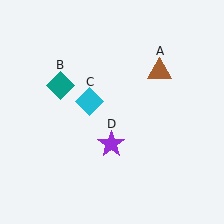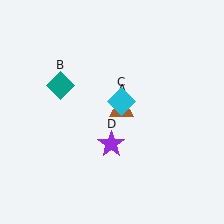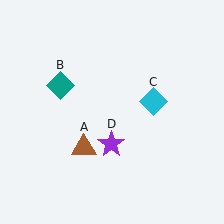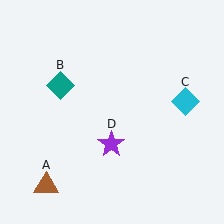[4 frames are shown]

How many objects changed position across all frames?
2 objects changed position: brown triangle (object A), cyan diamond (object C).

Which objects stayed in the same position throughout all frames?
Teal diamond (object B) and purple star (object D) remained stationary.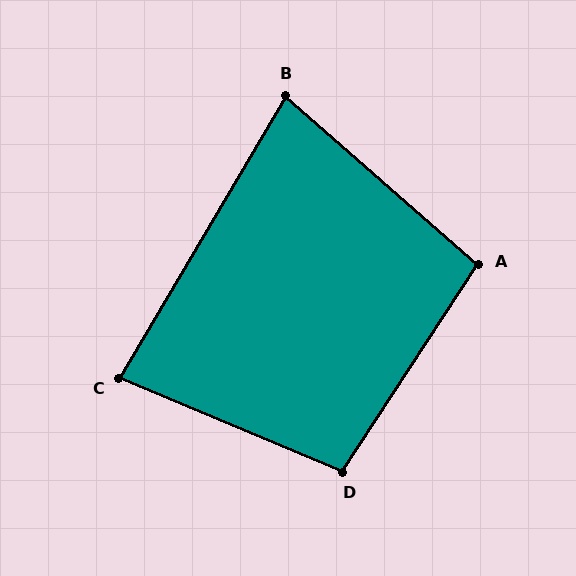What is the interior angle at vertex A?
Approximately 98 degrees (obtuse).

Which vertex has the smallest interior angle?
B, at approximately 79 degrees.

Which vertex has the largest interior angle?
D, at approximately 101 degrees.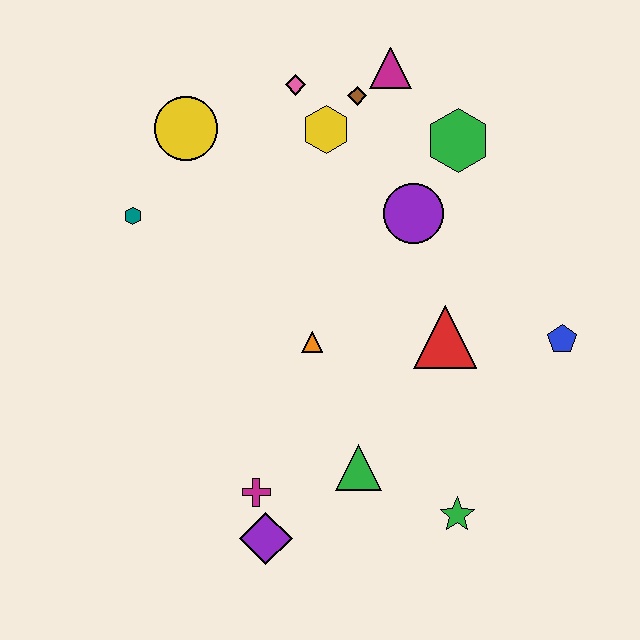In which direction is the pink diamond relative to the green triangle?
The pink diamond is above the green triangle.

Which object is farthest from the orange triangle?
The magenta triangle is farthest from the orange triangle.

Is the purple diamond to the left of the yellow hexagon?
Yes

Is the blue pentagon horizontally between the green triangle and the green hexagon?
No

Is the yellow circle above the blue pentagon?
Yes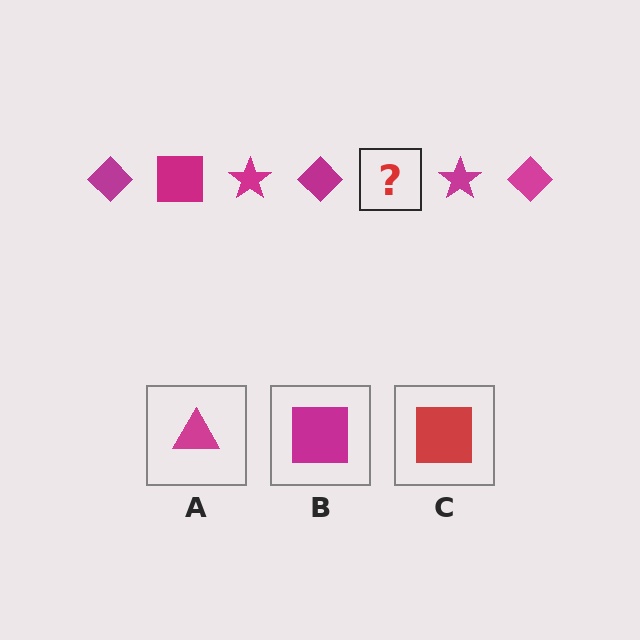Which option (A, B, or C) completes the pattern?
B.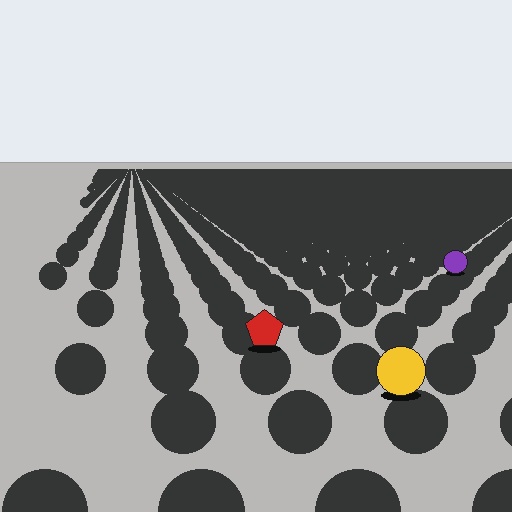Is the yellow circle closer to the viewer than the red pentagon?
Yes. The yellow circle is closer — you can tell from the texture gradient: the ground texture is coarser near it.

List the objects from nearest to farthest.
From nearest to farthest: the yellow circle, the red pentagon, the purple circle.